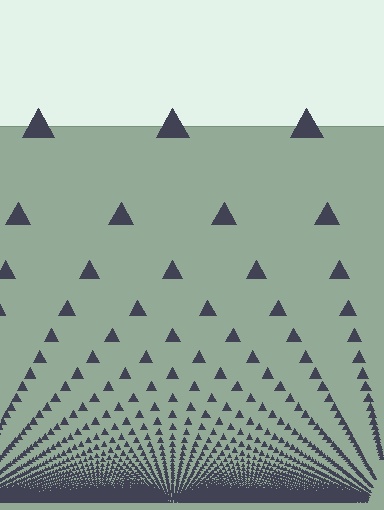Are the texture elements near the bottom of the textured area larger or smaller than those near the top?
Smaller. The gradient is inverted — elements near the bottom are smaller and denser.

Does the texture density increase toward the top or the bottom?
Density increases toward the bottom.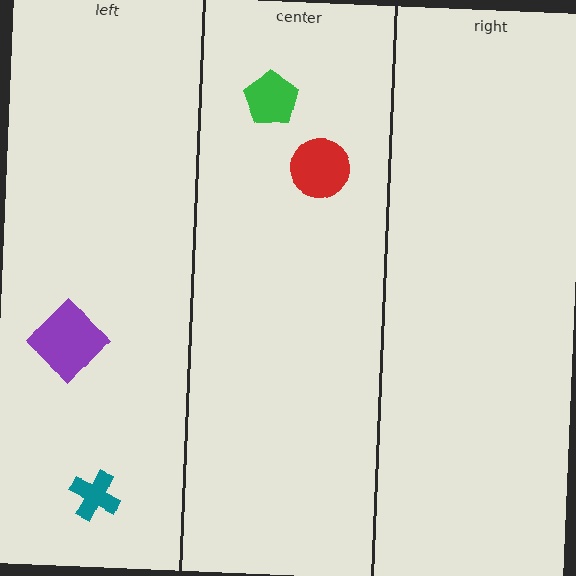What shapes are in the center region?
The green pentagon, the red circle.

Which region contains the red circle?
The center region.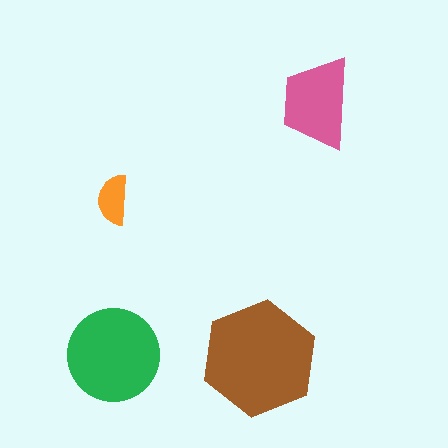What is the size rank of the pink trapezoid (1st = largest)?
3rd.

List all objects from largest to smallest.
The brown hexagon, the green circle, the pink trapezoid, the orange semicircle.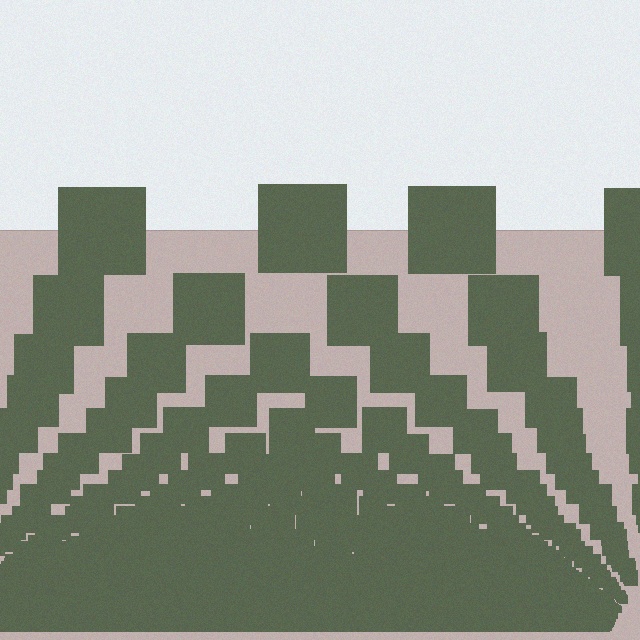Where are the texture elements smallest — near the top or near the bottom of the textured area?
Near the bottom.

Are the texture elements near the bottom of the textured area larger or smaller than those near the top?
Smaller. The gradient is inverted — elements near the bottom are smaller and denser.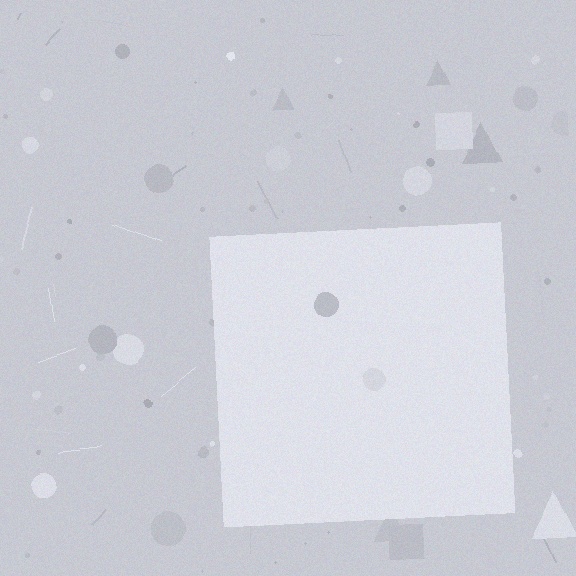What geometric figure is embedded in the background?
A square is embedded in the background.